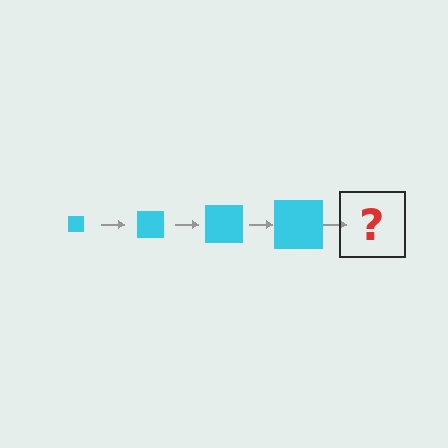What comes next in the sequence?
The next element should be a cyan square, larger than the previous one.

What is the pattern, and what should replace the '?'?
The pattern is that the square gets progressively larger each step. The '?' should be a cyan square, larger than the previous one.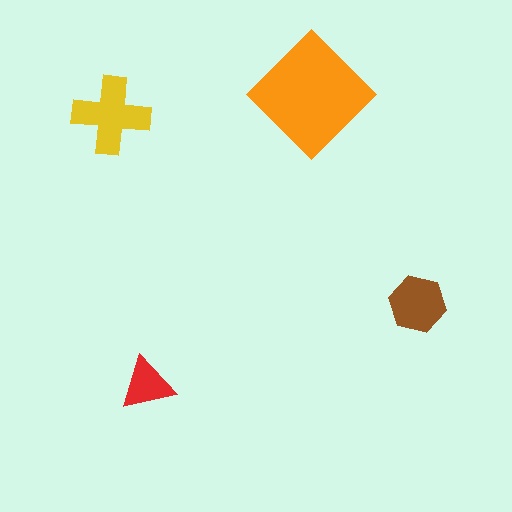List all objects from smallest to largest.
The red triangle, the brown hexagon, the yellow cross, the orange diamond.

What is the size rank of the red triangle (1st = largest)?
4th.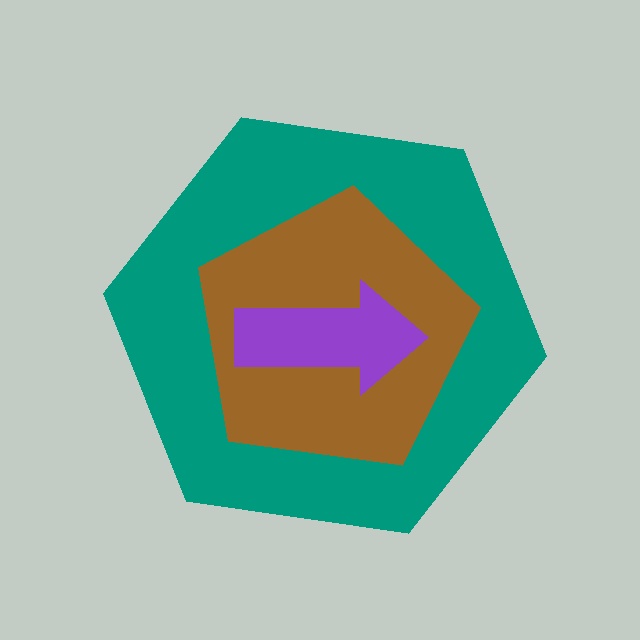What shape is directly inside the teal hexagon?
The brown pentagon.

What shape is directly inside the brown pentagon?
The purple arrow.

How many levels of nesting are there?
3.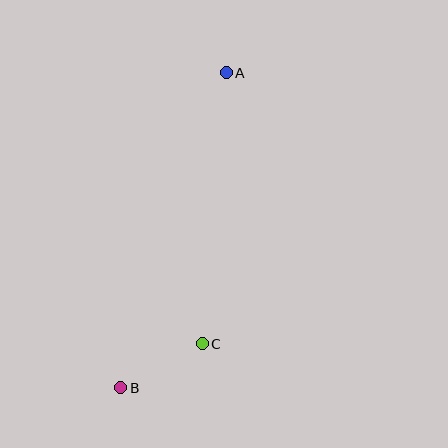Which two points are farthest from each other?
Points A and B are farthest from each other.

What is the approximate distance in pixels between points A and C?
The distance between A and C is approximately 272 pixels.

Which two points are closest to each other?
Points B and C are closest to each other.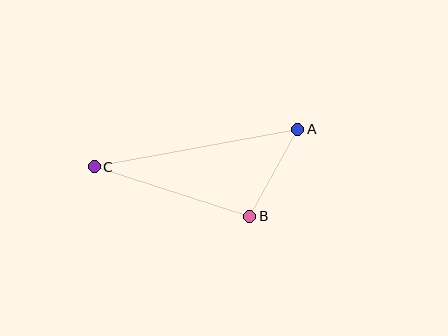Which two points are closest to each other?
Points A and B are closest to each other.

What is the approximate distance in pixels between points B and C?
The distance between B and C is approximately 163 pixels.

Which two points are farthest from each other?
Points A and C are farthest from each other.